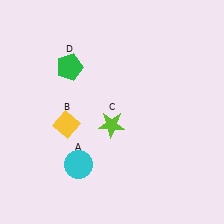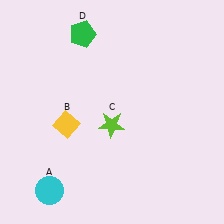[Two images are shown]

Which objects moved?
The objects that moved are: the cyan circle (A), the green pentagon (D).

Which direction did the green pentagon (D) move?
The green pentagon (D) moved up.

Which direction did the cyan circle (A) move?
The cyan circle (A) moved left.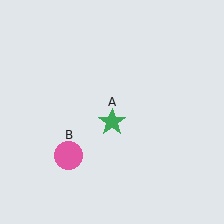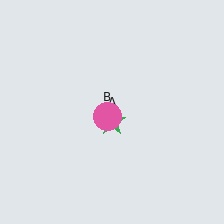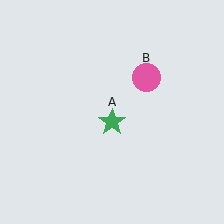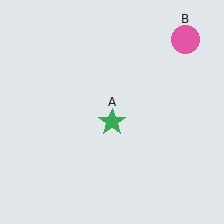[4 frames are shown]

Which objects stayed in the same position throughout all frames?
Green star (object A) remained stationary.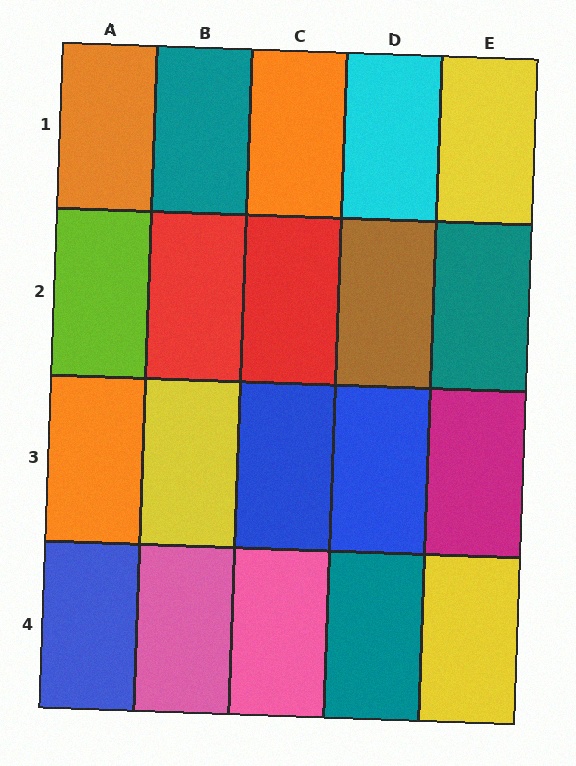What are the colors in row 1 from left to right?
Orange, teal, orange, cyan, yellow.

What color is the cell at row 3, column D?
Blue.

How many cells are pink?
2 cells are pink.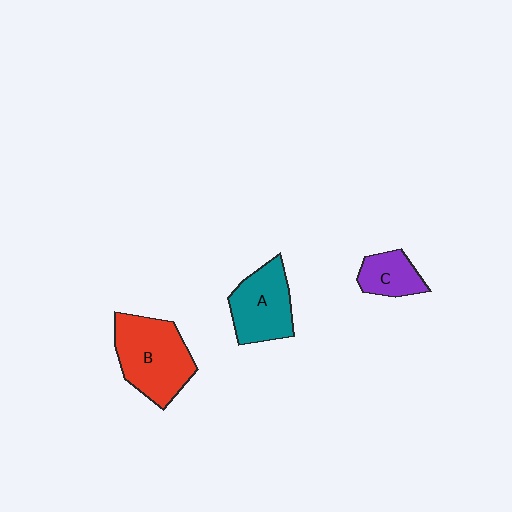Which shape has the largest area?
Shape B (red).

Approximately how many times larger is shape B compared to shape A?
Approximately 1.3 times.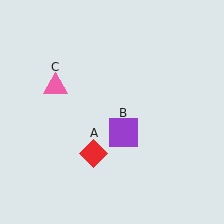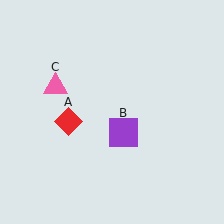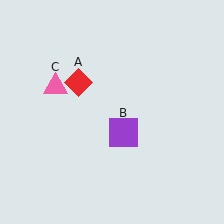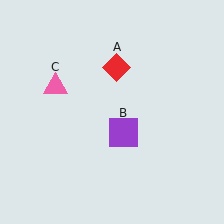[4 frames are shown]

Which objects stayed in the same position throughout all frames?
Purple square (object B) and pink triangle (object C) remained stationary.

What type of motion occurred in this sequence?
The red diamond (object A) rotated clockwise around the center of the scene.